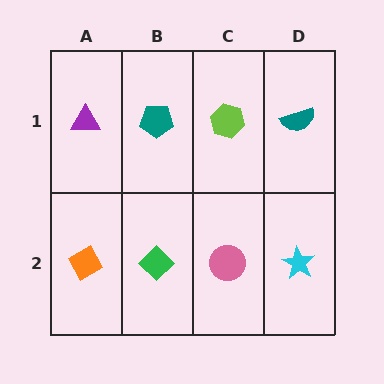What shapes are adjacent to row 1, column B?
A green diamond (row 2, column B), a purple triangle (row 1, column A), a lime hexagon (row 1, column C).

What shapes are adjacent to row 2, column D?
A teal semicircle (row 1, column D), a pink circle (row 2, column C).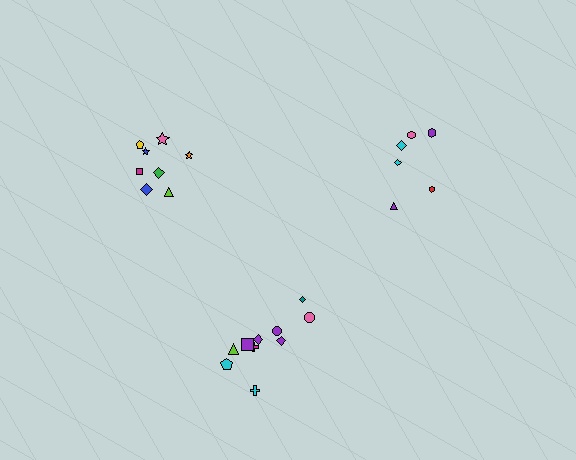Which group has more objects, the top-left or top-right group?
The top-left group.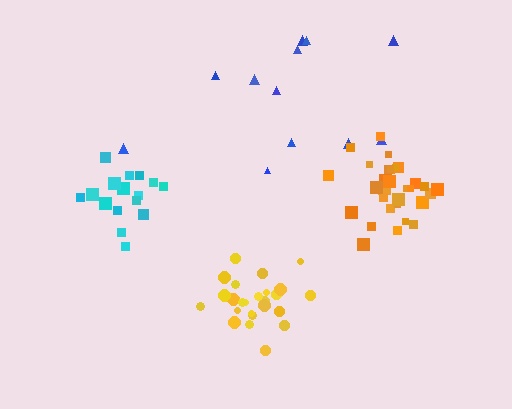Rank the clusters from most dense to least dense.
yellow, orange, cyan, blue.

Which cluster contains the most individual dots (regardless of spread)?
Orange (32).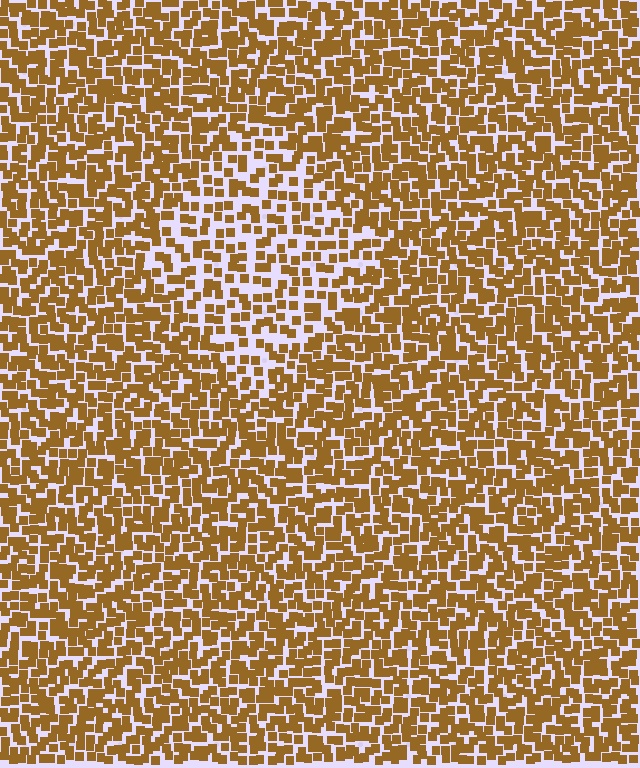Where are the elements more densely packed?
The elements are more densely packed outside the diamond boundary.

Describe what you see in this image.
The image contains small brown elements arranged at two different densities. A diamond-shaped region is visible where the elements are less densely packed than the surrounding area.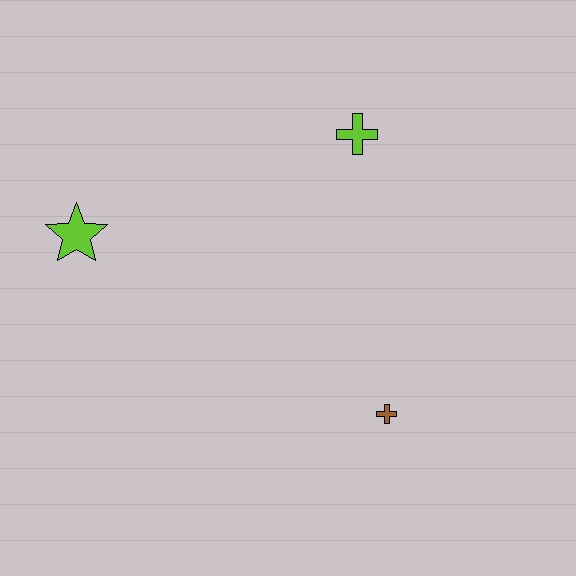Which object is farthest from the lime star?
The brown cross is farthest from the lime star.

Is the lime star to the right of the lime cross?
No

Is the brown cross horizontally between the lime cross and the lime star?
No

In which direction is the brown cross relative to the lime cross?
The brown cross is below the lime cross.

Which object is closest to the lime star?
The lime cross is closest to the lime star.